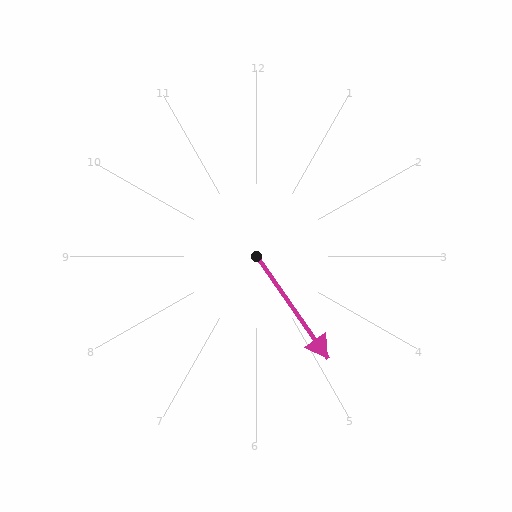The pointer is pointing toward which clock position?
Roughly 5 o'clock.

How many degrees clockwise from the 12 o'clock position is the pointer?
Approximately 145 degrees.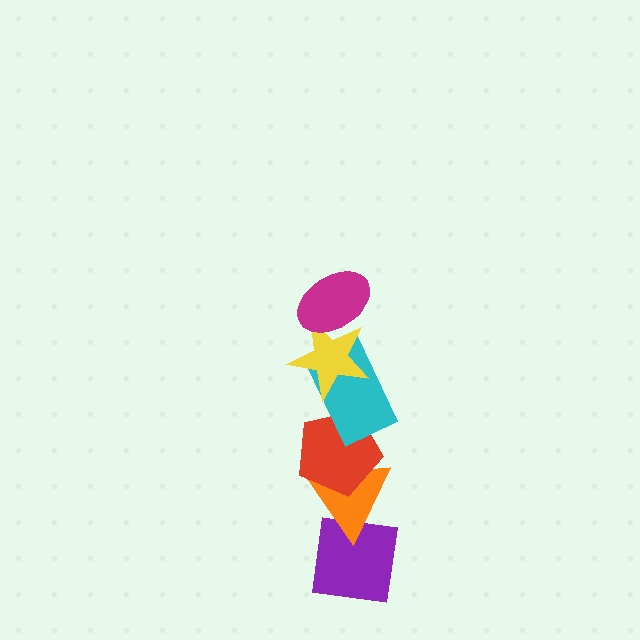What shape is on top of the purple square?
The orange triangle is on top of the purple square.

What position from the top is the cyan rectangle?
The cyan rectangle is 3rd from the top.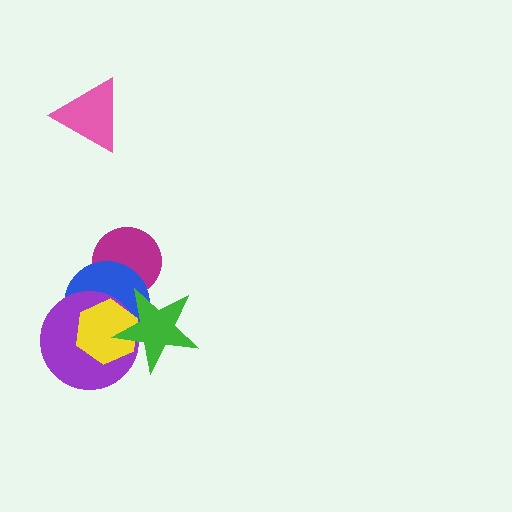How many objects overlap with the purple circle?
3 objects overlap with the purple circle.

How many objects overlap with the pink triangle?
0 objects overlap with the pink triangle.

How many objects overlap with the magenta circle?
1 object overlaps with the magenta circle.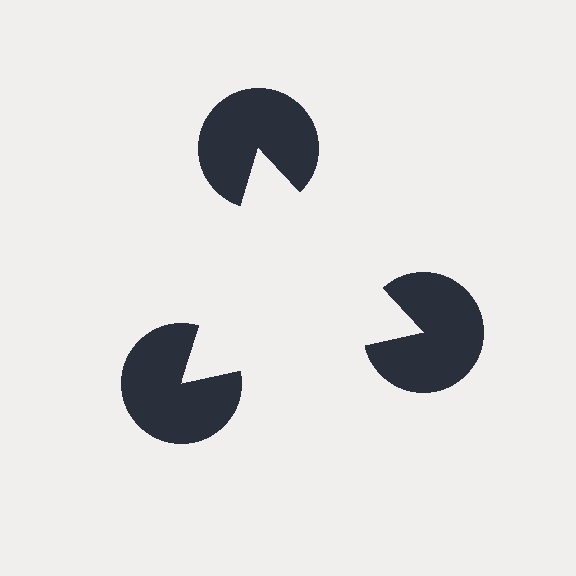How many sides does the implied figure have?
3 sides.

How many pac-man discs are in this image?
There are 3 — one at each vertex of the illusory triangle.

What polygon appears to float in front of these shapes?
An illusory triangle — its edges are inferred from the aligned wedge cuts in the pac-man discs, not physically drawn.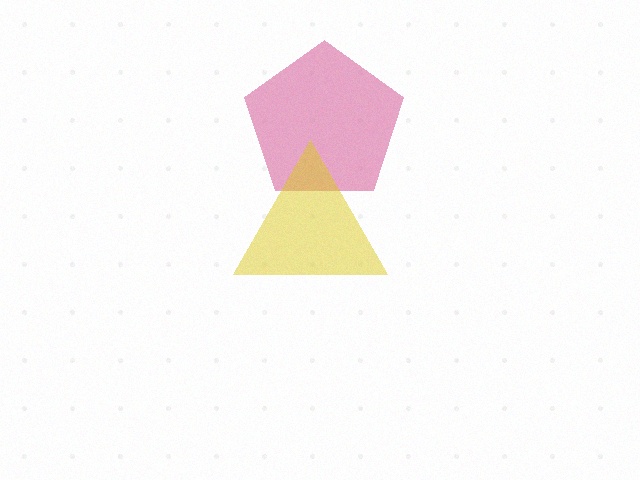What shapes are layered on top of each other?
The layered shapes are: a pink pentagon, a yellow triangle.